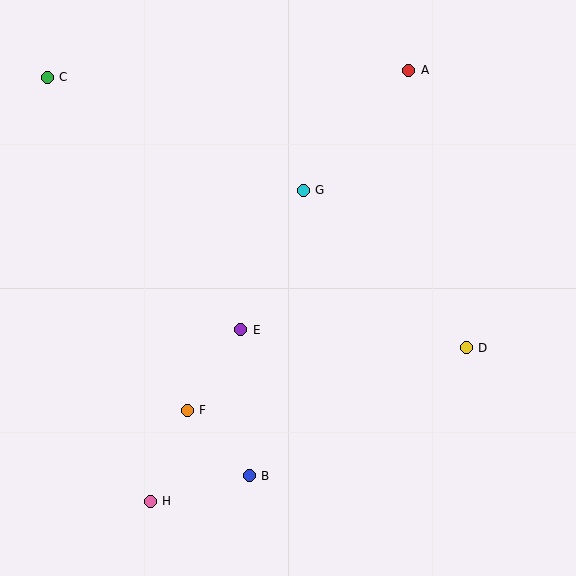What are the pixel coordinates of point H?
Point H is at (150, 501).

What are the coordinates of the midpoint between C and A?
The midpoint between C and A is at (228, 74).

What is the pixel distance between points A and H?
The distance between A and H is 503 pixels.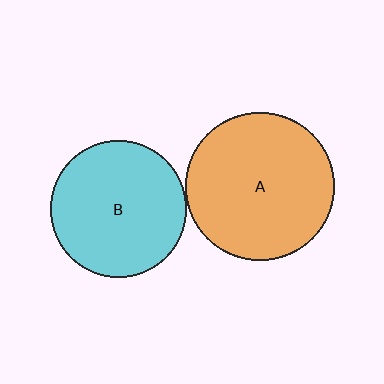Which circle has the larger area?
Circle A (orange).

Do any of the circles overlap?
No, none of the circles overlap.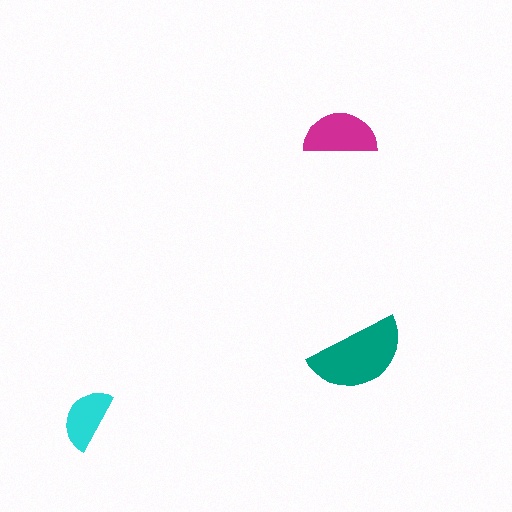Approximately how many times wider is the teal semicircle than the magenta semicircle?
About 1.5 times wider.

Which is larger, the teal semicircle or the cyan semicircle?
The teal one.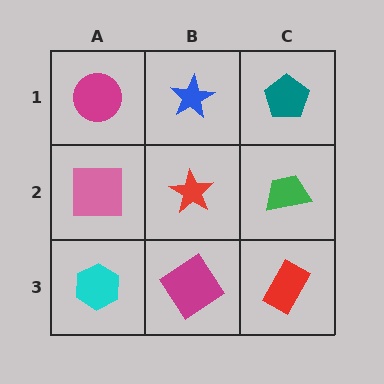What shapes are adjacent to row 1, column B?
A red star (row 2, column B), a magenta circle (row 1, column A), a teal pentagon (row 1, column C).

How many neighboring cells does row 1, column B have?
3.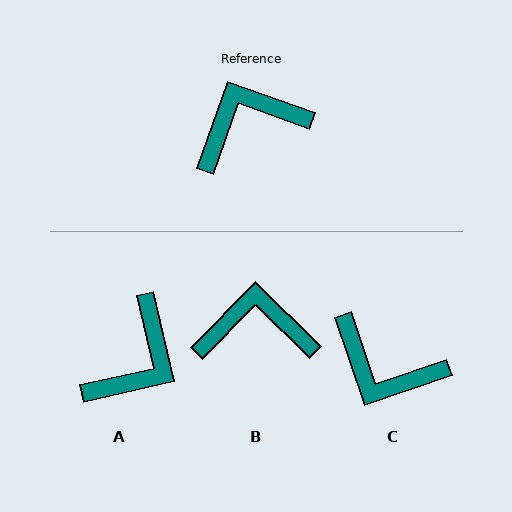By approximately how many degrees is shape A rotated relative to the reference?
Approximately 148 degrees clockwise.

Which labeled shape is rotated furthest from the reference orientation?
A, about 148 degrees away.